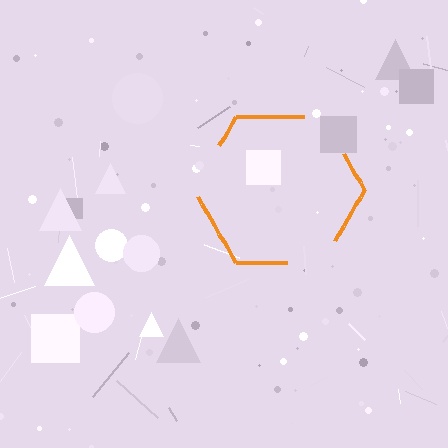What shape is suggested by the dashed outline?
The dashed outline suggests a hexagon.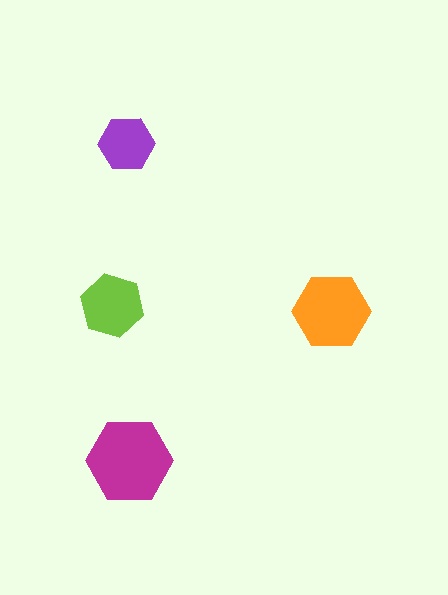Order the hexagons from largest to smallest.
the magenta one, the orange one, the lime one, the purple one.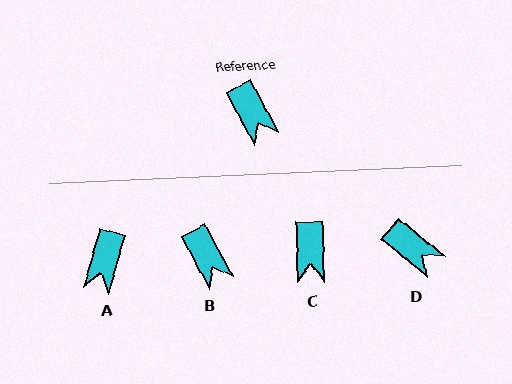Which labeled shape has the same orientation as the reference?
B.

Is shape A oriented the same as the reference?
No, it is off by about 44 degrees.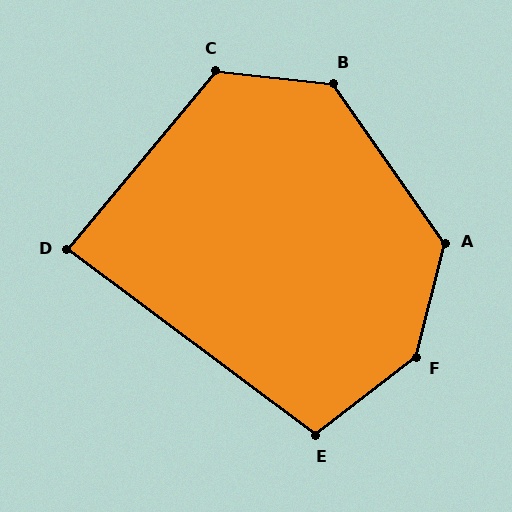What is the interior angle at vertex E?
Approximately 105 degrees (obtuse).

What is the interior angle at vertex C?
Approximately 124 degrees (obtuse).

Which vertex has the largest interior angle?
F, at approximately 142 degrees.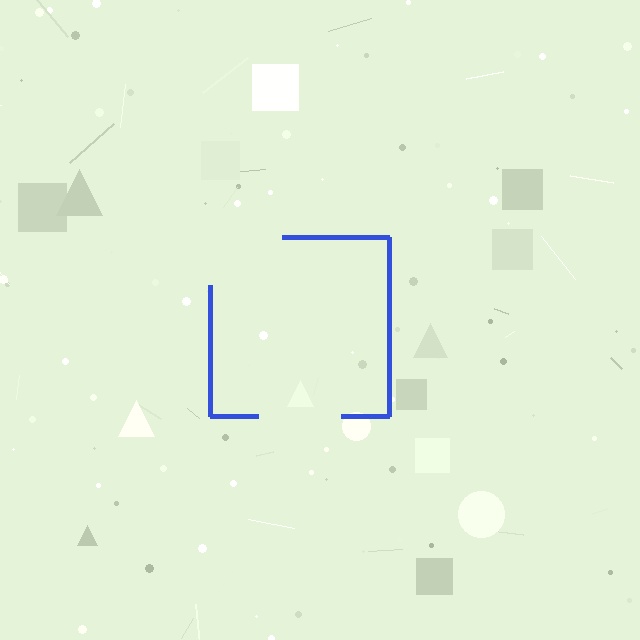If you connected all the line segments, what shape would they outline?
They would outline a square.